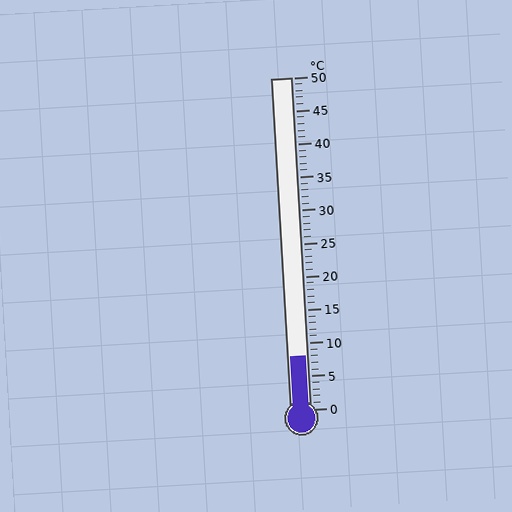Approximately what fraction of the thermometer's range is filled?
The thermometer is filled to approximately 15% of its range.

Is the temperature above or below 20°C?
The temperature is below 20°C.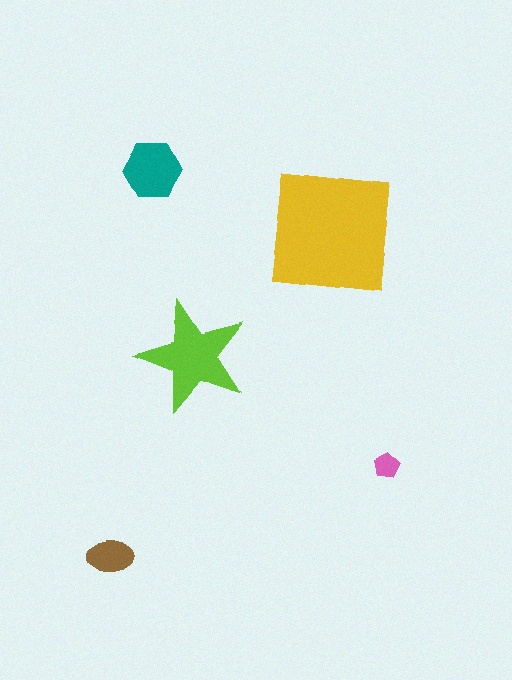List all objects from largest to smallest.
The yellow square, the lime star, the teal hexagon, the brown ellipse, the pink pentagon.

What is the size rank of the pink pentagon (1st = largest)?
5th.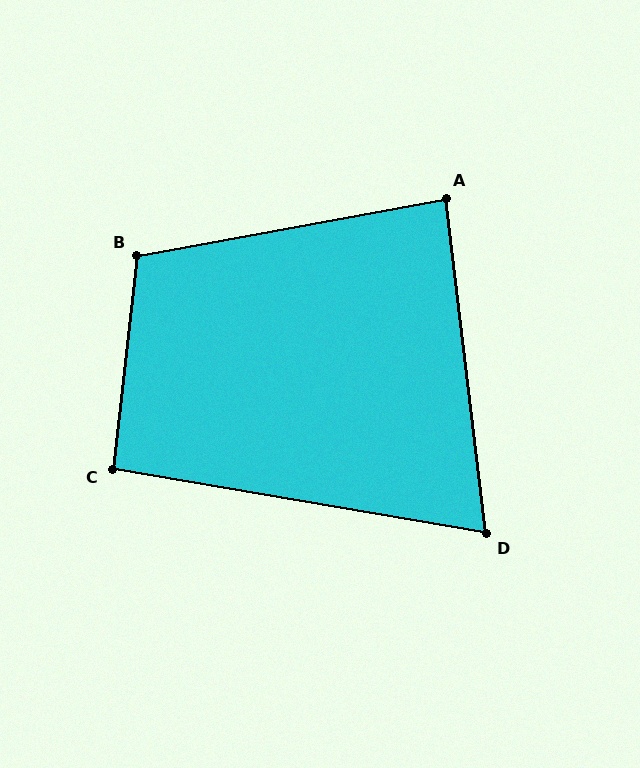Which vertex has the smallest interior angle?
D, at approximately 73 degrees.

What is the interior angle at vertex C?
Approximately 93 degrees (approximately right).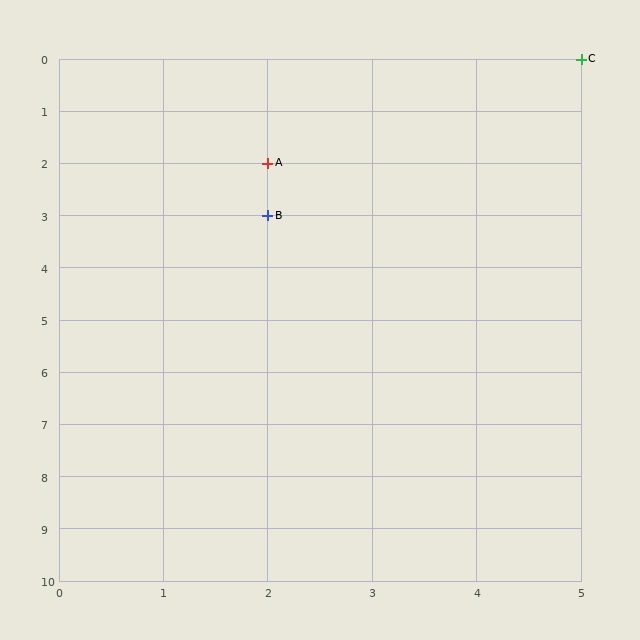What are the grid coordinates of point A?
Point A is at grid coordinates (2, 2).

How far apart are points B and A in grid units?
Points B and A are 1 row apart.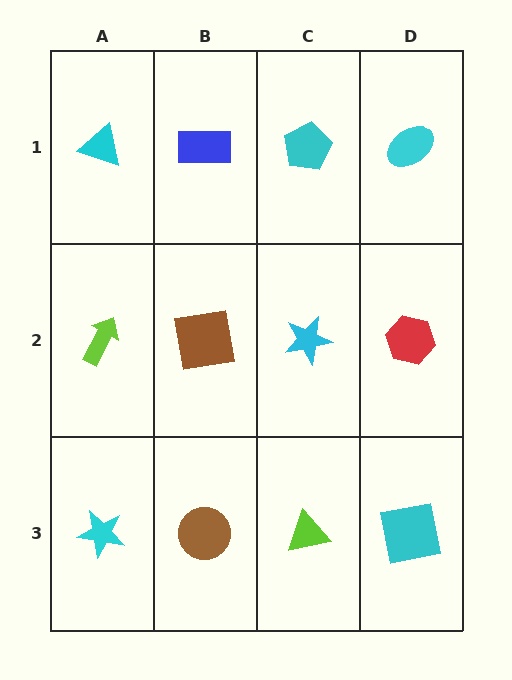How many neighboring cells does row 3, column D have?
2.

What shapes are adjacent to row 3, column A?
A lime arrow (row 2, column A), a brown circle (row 3, column B).